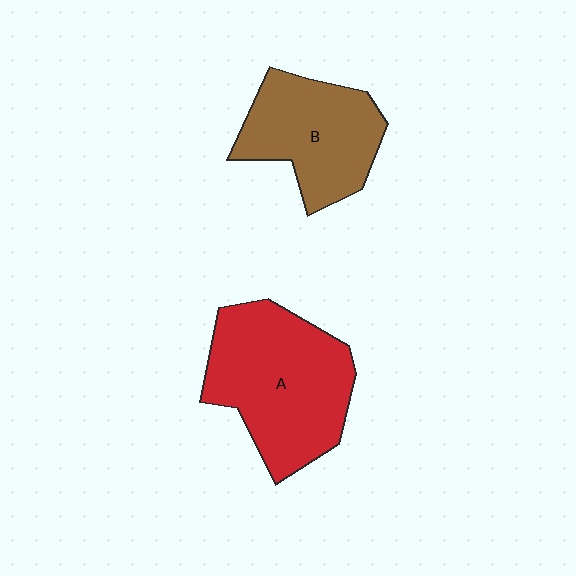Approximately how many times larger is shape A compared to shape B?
Approximately 1.4 times.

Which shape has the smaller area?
Shape B (brown).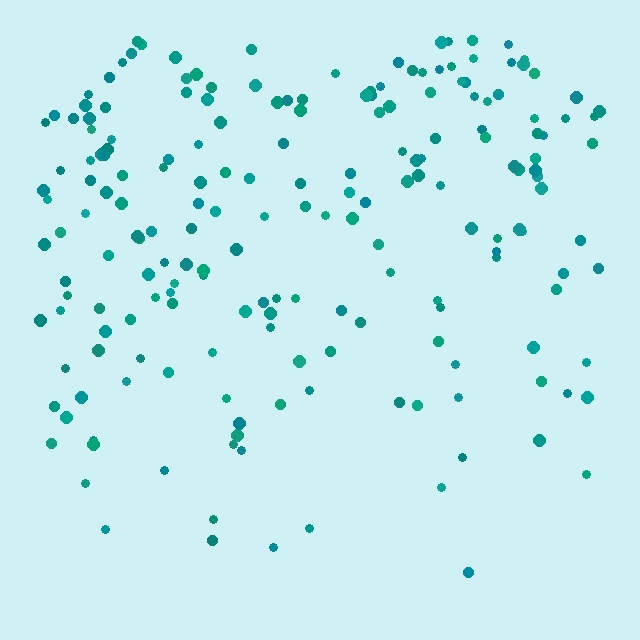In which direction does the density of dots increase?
From bottom to top, with the top side densest.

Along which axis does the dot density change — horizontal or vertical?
Vertical.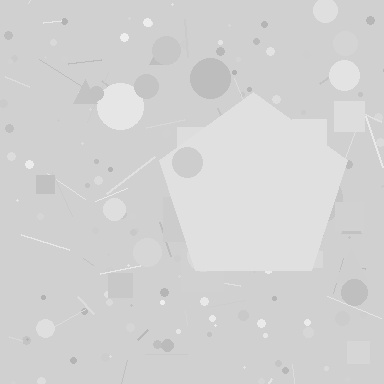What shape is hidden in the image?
A pentagon is hidden in the image.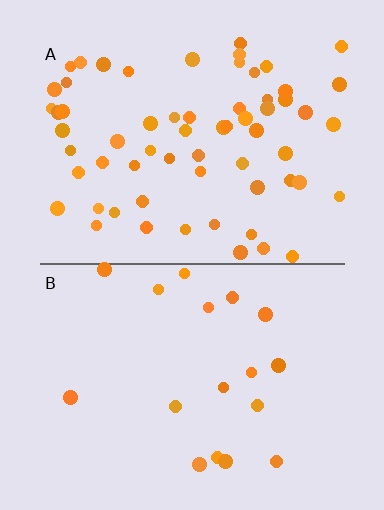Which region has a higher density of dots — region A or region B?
A (the top).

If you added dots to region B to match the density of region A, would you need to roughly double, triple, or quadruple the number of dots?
Approximately triple.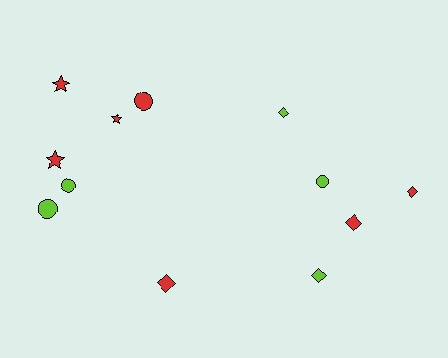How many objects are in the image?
There are 12 objects.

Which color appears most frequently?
Red, with 7 objects.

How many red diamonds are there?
There are 3 red diamonds.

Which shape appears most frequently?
Diamond, with 5 objects.